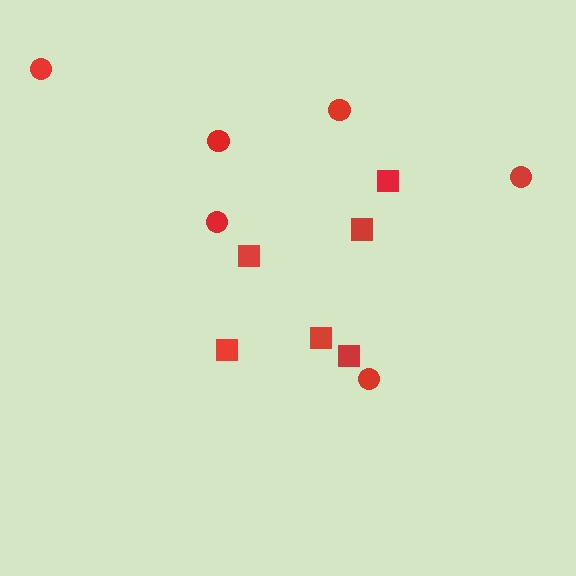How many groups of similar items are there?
There are 2 groups: one group of squares (6) and one group of circles (6).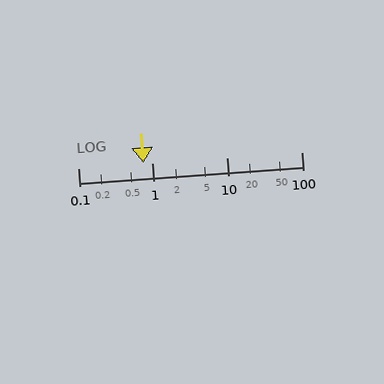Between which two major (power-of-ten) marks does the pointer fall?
The pointer is between 0.1 and 1.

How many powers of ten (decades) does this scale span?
The scale spans 3 decades, from 0.1 to 100.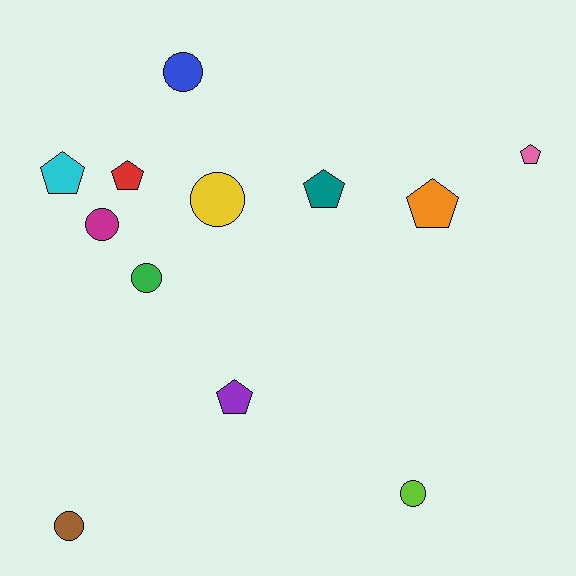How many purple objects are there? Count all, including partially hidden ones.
There is 1 purple object.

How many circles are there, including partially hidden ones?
There are 6 circles.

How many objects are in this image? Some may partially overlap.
There are 12 objects.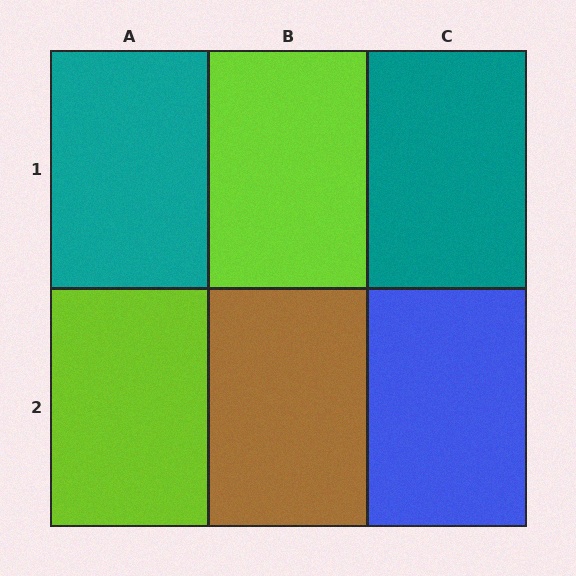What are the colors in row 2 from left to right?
Lime, brown, blue.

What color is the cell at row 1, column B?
Lime.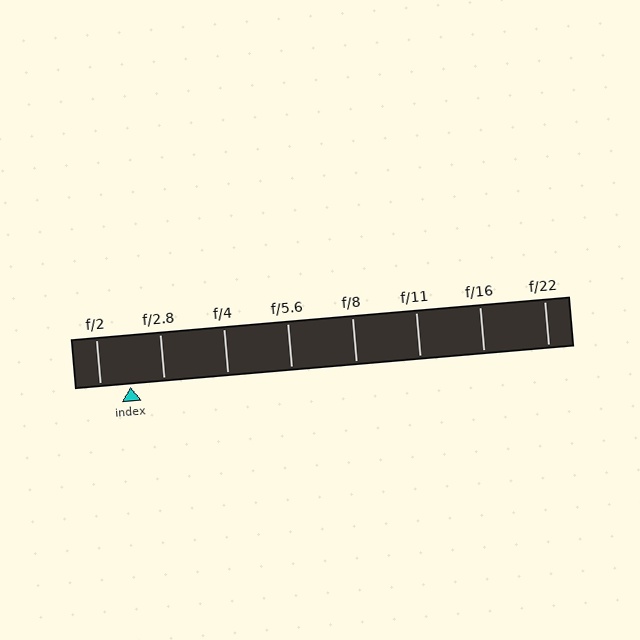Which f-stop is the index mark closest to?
The index mark is closest to f/2.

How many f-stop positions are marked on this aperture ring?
There are 8 f-stop positions marked.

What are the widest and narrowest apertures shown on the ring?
The widest aperture shown is f/2 and the narrowest is f/22.